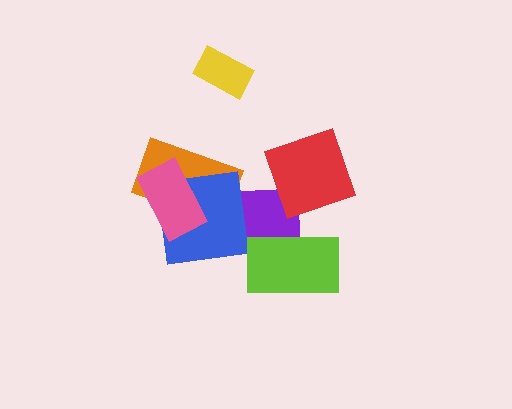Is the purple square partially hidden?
Yes, it is partially covered by another shape.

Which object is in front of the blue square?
The pink rectangle is in front of the blue square.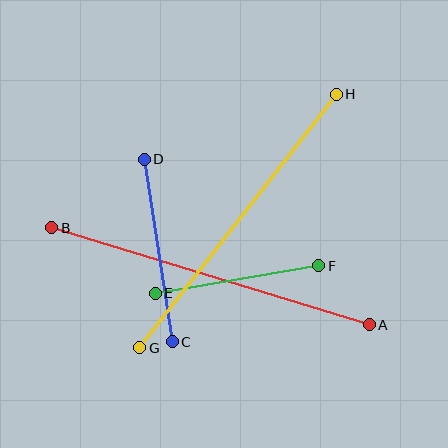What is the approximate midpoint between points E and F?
The midpoint is at approximately (237, 280) pixels.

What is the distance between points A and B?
The distance is approximately 332 pixels.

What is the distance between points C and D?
The distance is approximately 185 pixels.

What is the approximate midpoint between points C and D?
The midpoint is at approximately (158, 251) pixels.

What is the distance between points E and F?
The distance is approximately 166 pixels.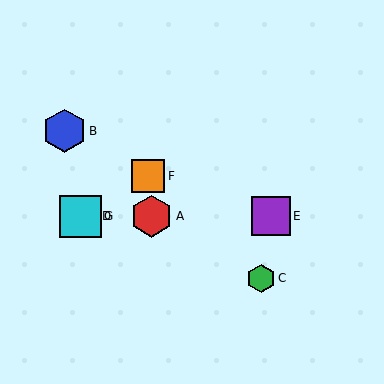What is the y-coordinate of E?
Object E is at y≈216.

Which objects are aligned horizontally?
Objects A, D, E, G are aligned horizontally.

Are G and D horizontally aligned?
Yes, both are at y≈216.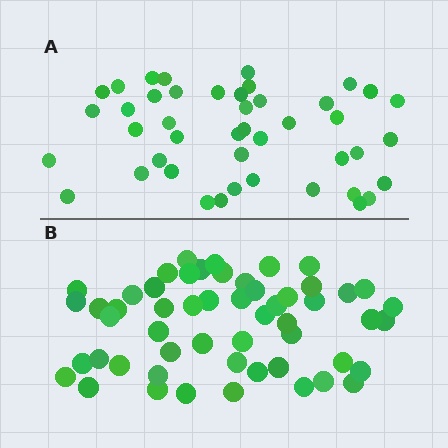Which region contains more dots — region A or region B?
Region B (the bottom region) has more dots.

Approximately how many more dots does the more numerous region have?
Region B has roughly 10 or so more dots than region A.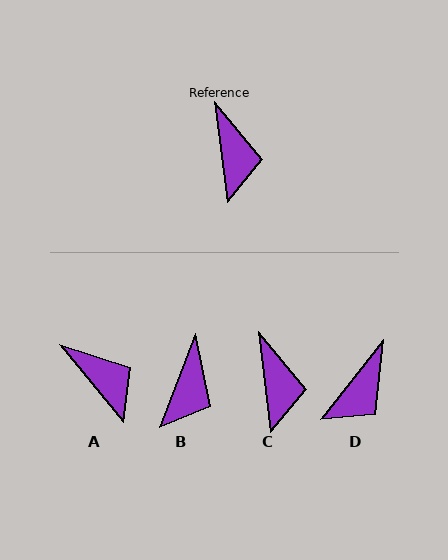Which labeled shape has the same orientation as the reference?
C.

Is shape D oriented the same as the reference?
No, it is off by about 45 degrees.